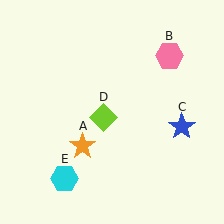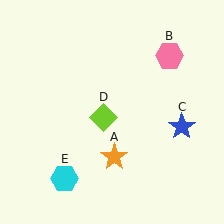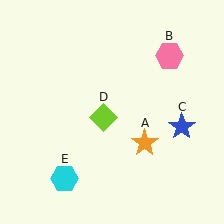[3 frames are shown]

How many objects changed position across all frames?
1 object changed position: orange star (object A).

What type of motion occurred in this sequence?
The orange star (object A) rotated counterclockwise around the center of the scene.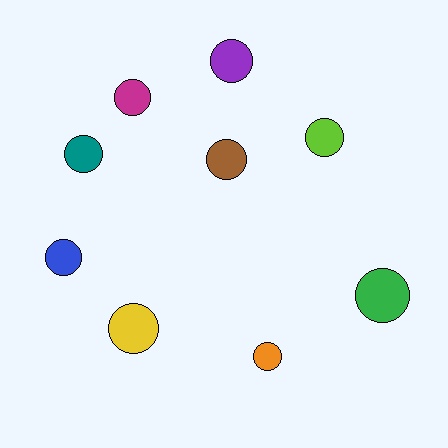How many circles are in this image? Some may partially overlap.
There are 9 circles.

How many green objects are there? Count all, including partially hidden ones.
There is 1 green object.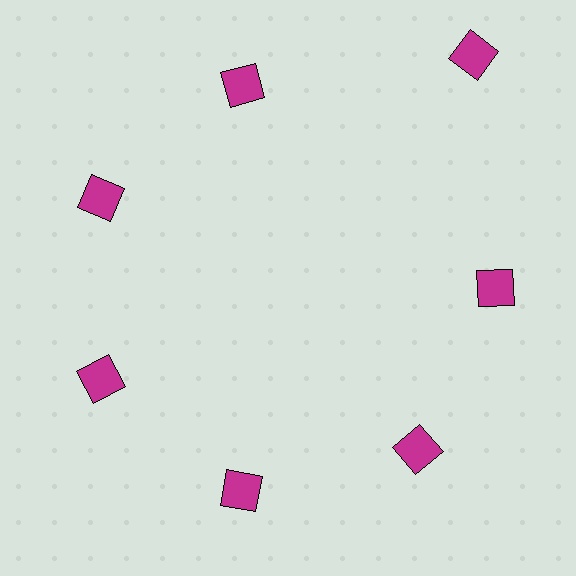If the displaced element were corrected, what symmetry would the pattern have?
It would have 7-fold rotational symmetry — the pattern would map onto itself every 51 degrees.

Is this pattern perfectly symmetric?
No. The 7 magenta squares are arranged in a ring, but one element near the 1 o'clock position is pushed outward from the center, breaking the 7-fold rotational symmetry.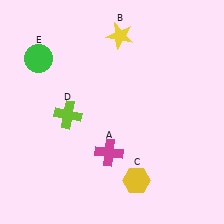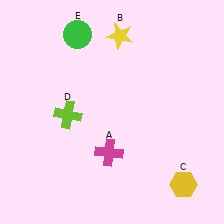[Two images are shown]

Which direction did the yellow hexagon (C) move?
The yellow hexagon (C) moved right.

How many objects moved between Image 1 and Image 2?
2 objects moved between the two images.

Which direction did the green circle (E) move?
The green circle (E) moved right.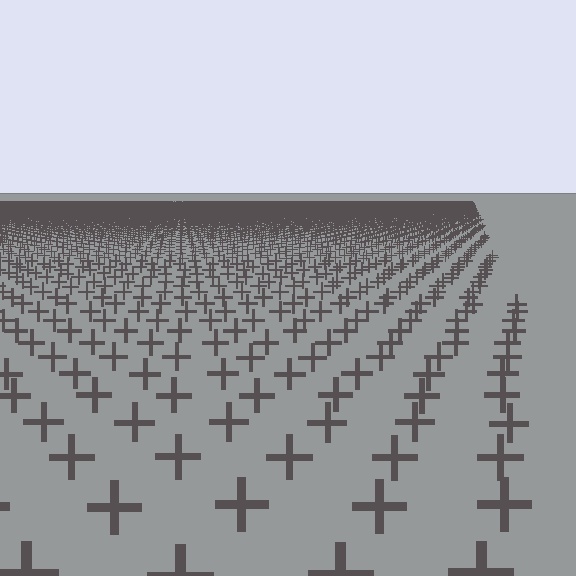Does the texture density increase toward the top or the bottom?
Density increases toward the top.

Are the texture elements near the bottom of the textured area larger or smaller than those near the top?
Larger. Near the bottom, elements are closer to the viewer and appear at a bigger on-screen size.